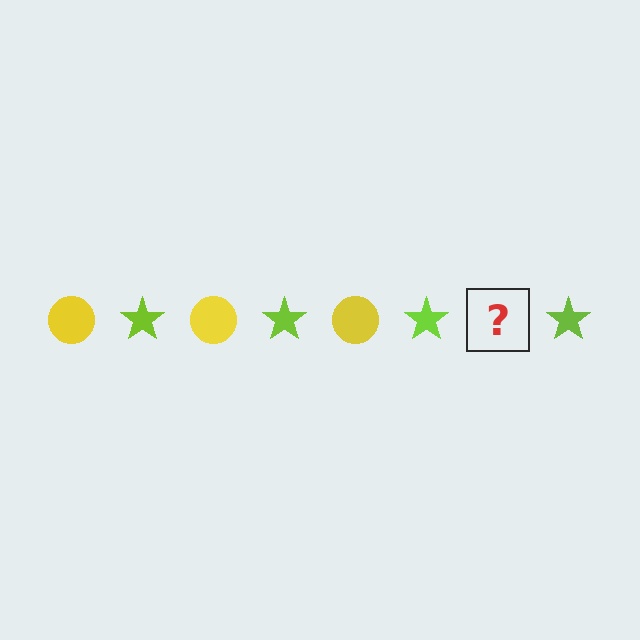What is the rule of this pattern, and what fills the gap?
The rule is that the pattern alternates between yellow circle and lime star. The gap should be filled with a yellow circle.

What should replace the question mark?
The question mark should be replaced with a yellow circle.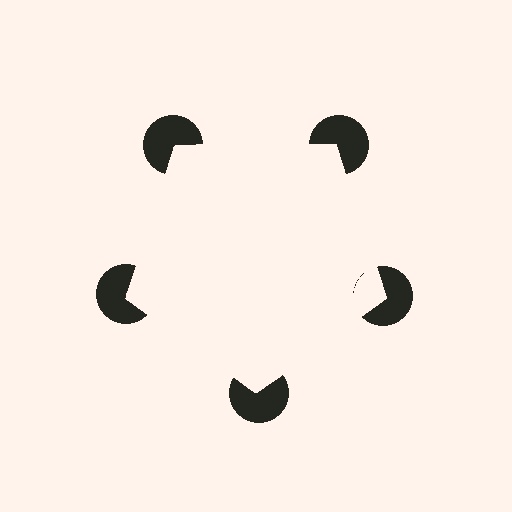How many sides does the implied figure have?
5 sides.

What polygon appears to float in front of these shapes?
An illusory pentagon — its edges are inferred from the aligned wedge cuts in the pac-man discs, not physically drawn.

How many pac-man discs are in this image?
There are 5 — one at each vertex of the illusory pentagon.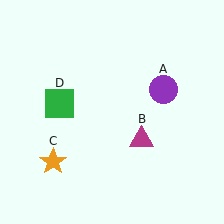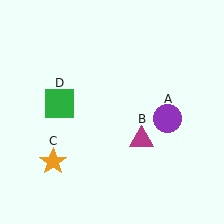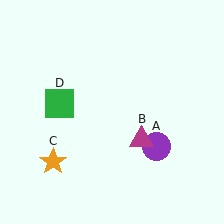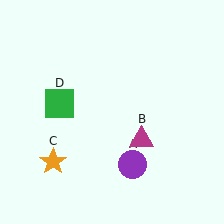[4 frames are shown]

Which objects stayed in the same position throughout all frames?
Magenta triangle (object B) and orange star (object C) and green square (object D) remained stationary.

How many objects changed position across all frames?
1 object changed position: purple circle (object A).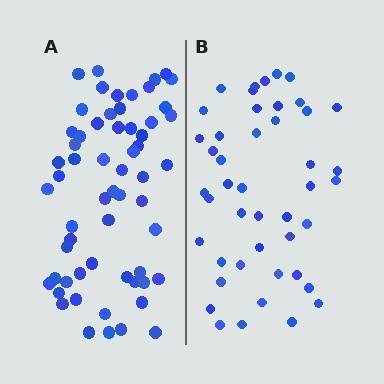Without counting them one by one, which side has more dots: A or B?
Region A (the left region) has more dots.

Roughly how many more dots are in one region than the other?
Region A has approximately 15 more dots than region B.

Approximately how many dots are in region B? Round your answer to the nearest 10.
About 40 dots. (The exact count is 45, which rounds to 40.)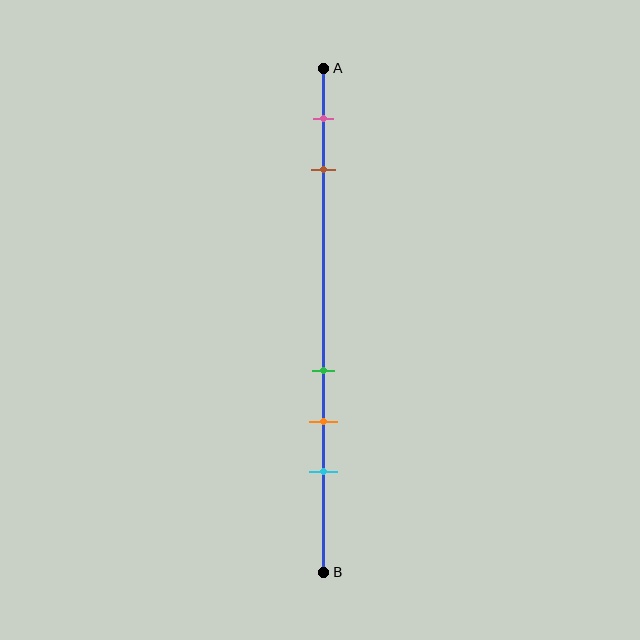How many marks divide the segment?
There are 5 marks dividing the segment.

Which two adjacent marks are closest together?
The green and orange marks are the closest adjacent pair.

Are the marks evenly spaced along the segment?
No, the marks are not evenly spaced.